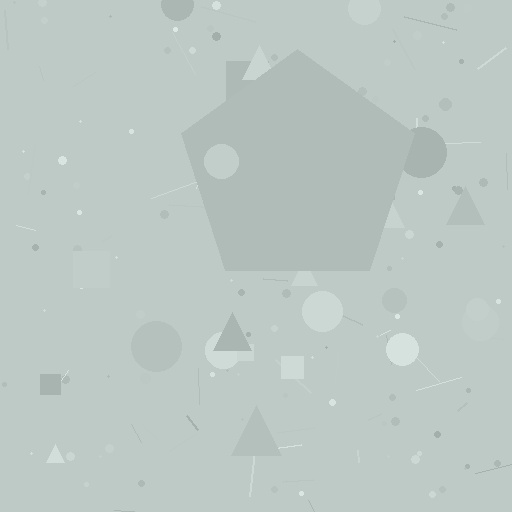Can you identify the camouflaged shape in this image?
The camouflaged shape is a pentagon.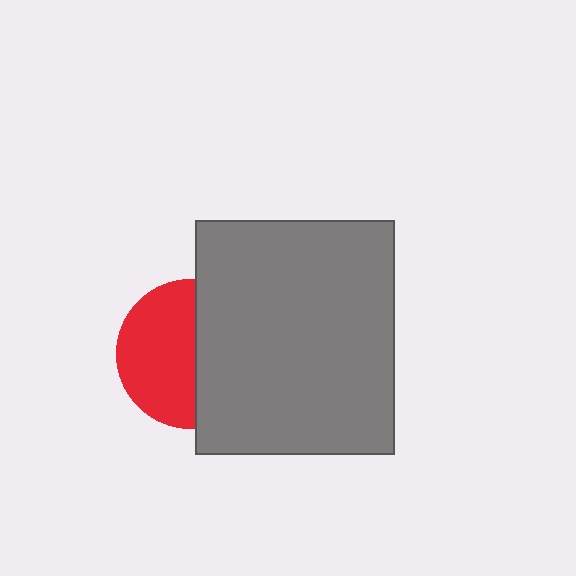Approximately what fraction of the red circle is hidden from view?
Roughly 46% of the red circle is hidden behind the gray rectangle.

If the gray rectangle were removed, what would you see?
You would see the complete red circle.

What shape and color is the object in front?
The object in front is a gray rectangle.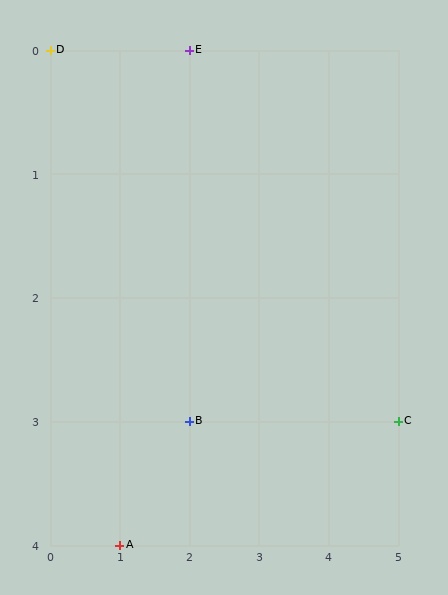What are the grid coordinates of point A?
Point A is at grid coordinates (1, 4).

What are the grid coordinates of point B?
Point B is at grid coordinates (2, 3).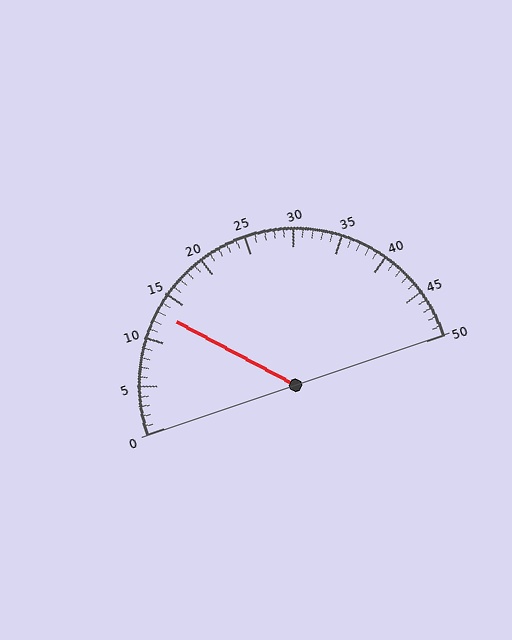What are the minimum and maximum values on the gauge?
The gauge ranges from 0 to 50.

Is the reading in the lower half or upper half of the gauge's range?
The reading is in the lower half of the range (0 to 50).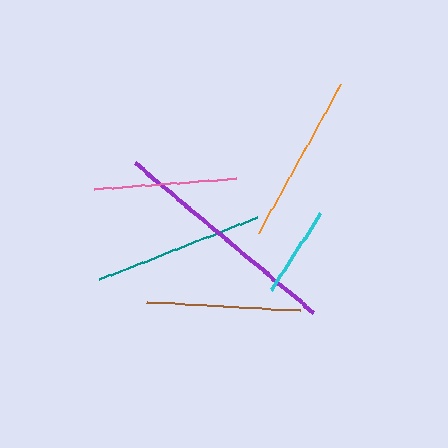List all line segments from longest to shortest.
From longest to shortest: purple, orange, teal, brown, pink, cyan.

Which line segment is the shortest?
The cyan line is the shortest at approximately 92 pixels.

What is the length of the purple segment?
The purple segment is approximately 233 pixels long.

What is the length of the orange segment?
The orange segment is approximately 171 pixels long.